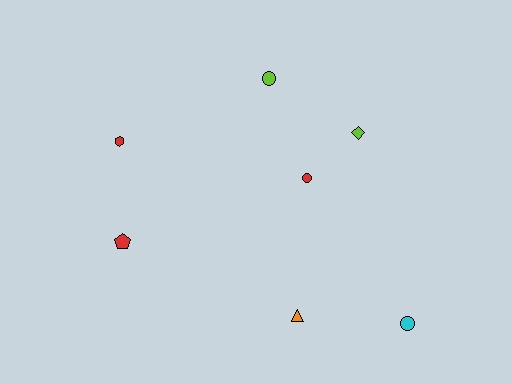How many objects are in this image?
There are 7 objects.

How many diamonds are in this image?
There is 1 diamond.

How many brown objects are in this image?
There are no brown objects.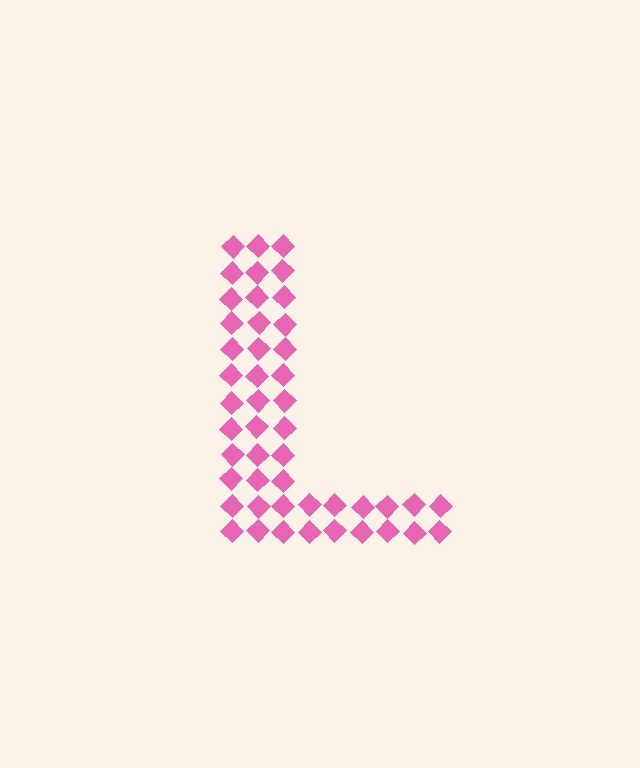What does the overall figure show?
The overall figure shows the letter L.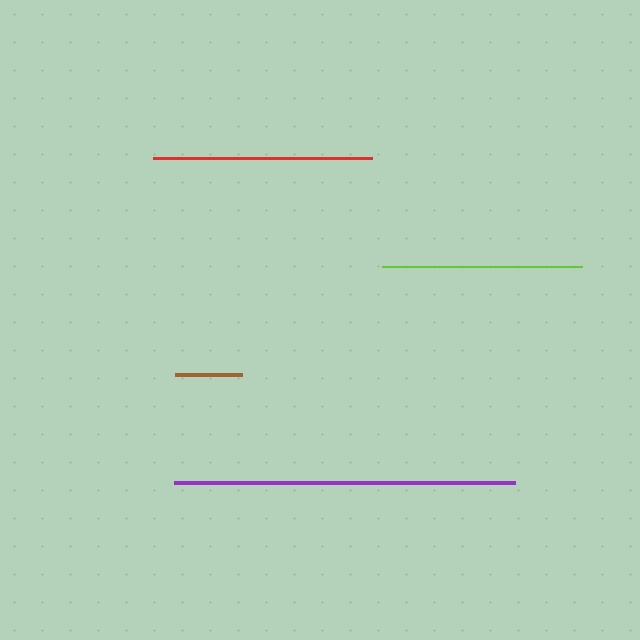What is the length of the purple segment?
The purple segment is approximately 341 pixels long.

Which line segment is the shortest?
The brown line is the shortest at approximately 67 pixels.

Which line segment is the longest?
The purple line is the longest at approximately 341 pixels.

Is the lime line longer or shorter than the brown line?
The lime line is longer than the brown line.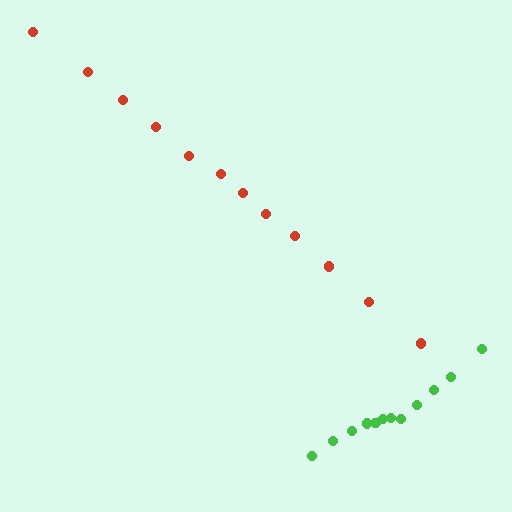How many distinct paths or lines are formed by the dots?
There are 2 distinct paths.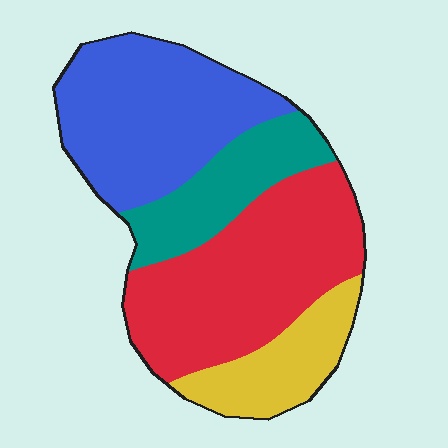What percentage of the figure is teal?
Teal takes up about one sixth (1/6) of the figure.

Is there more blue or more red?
Red.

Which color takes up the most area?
Red, at roughly 35%.